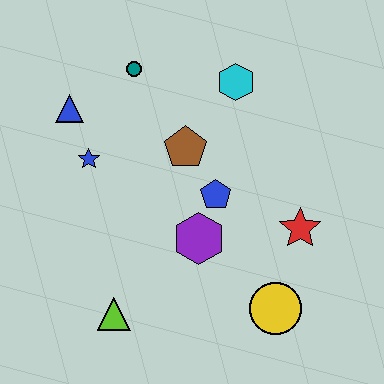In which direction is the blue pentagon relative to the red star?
The blue pentagon is to the left of the red star.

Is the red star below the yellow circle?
No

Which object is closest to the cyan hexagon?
The brown pentagon is closest to the cyan hexagon.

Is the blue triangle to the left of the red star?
Yes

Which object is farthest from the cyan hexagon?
The lime triangle is farthest from the cyan hexagon.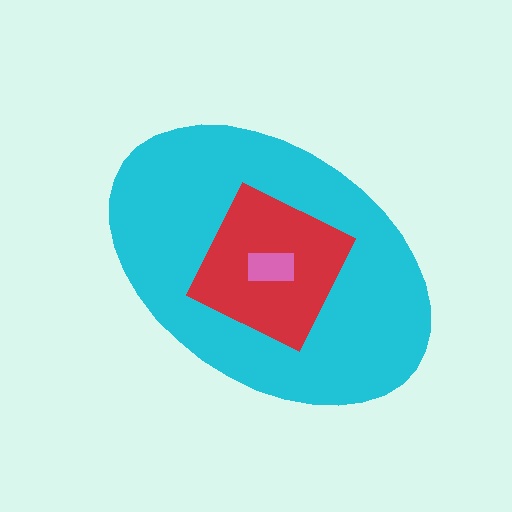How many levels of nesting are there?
3.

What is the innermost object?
The pink rectangle.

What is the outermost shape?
The cyan ellipse.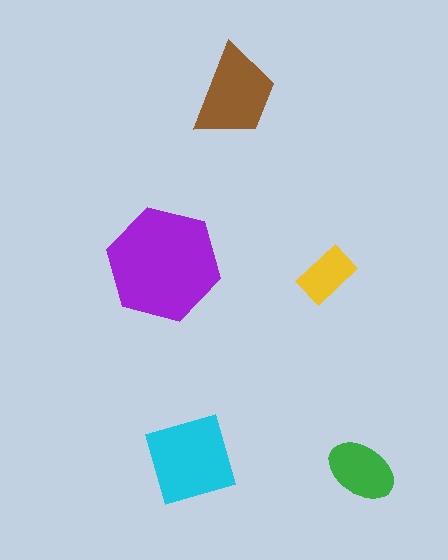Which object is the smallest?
The yellow rectangle.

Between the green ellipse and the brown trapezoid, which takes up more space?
The brown trapezoid.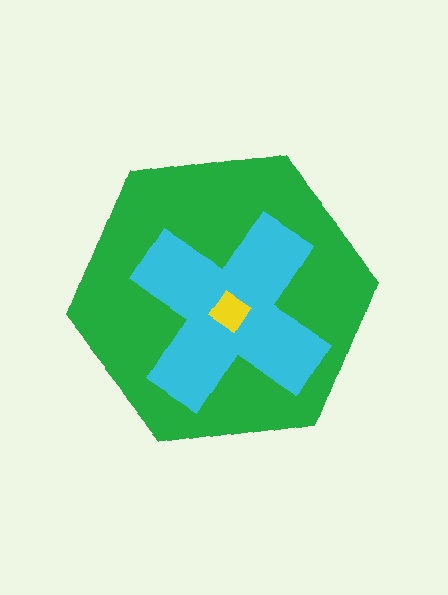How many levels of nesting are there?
3.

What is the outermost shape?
The green hexagon.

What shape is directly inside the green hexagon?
The cyan cross.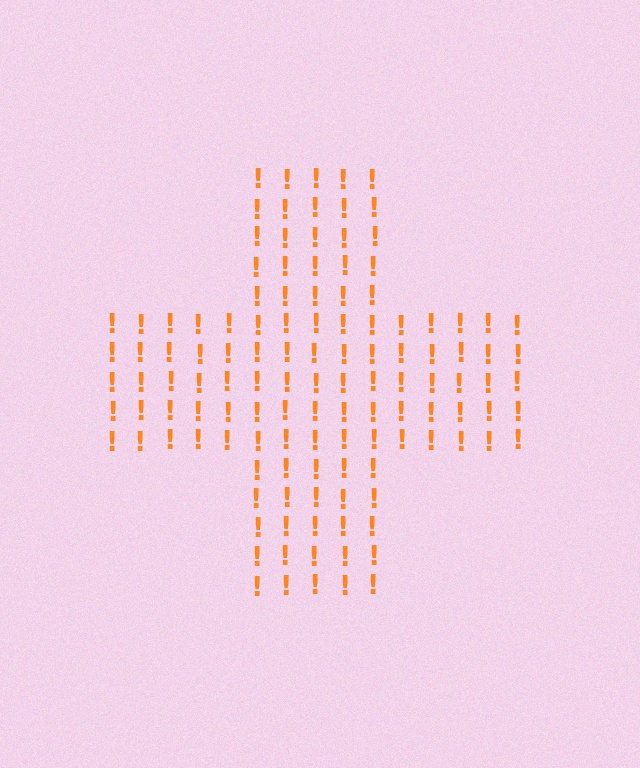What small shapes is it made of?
It is made of small exclamation marks.